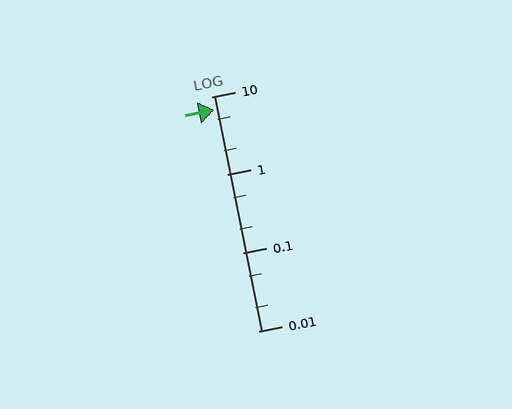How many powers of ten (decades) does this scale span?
The scale spans 3 decades, from 0.01 to 10.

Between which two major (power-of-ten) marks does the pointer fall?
The pointer is between 1 and 10.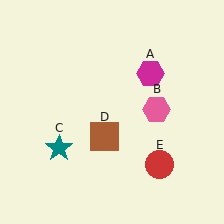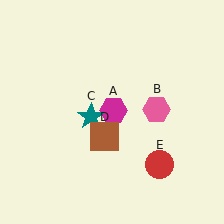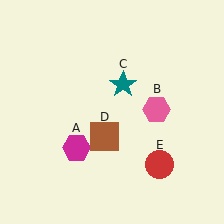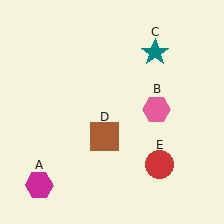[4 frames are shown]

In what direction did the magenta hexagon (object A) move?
The magenta hexagon (object A) moved down and to the left.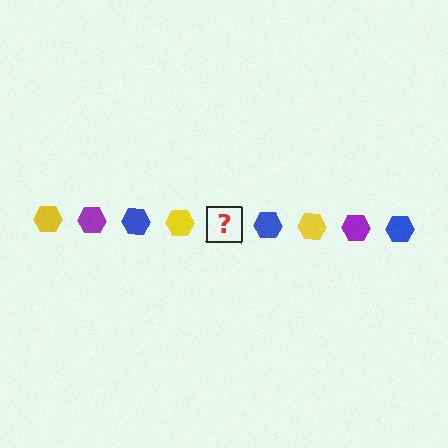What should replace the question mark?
The question mark should be replaced with a purple hexagon.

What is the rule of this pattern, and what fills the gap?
The rule is that the pattern cycles through yellow, purple, blue hexagons. The gap should be filled with a purple hexagon.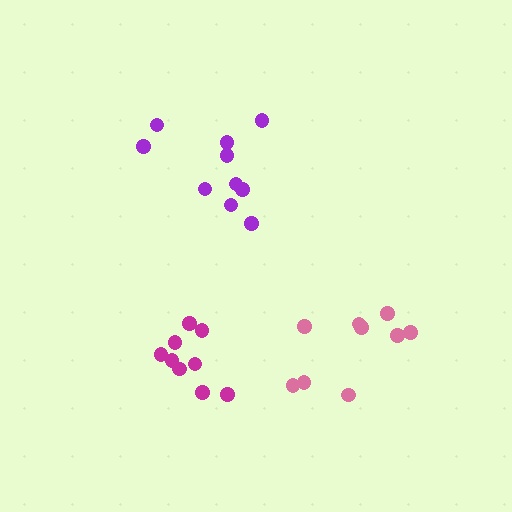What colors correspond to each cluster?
The clusters are colored: pink, magenta, purple.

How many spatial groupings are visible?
There are 3 spatial groupings.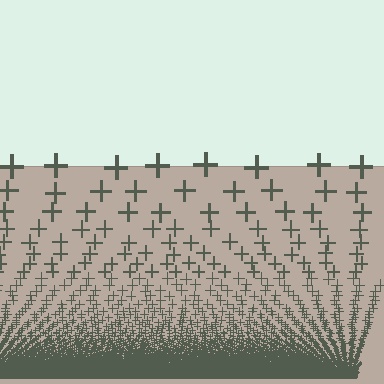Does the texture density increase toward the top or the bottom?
Density increases toward the bottom.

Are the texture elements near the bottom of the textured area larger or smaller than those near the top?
Smaller. The gradient is inverted — elements near the bottom are smaller and denser.